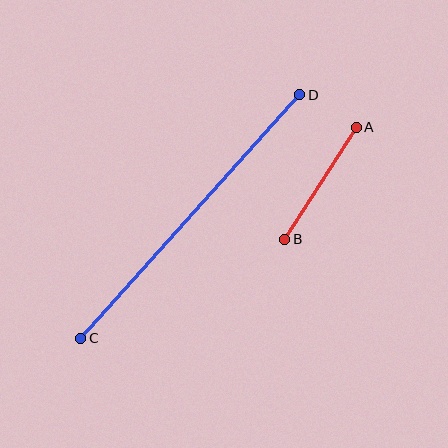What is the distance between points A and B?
The distance is approximately 133 pixels.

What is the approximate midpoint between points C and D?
The midpoint is at approximately (190, 217) pixels.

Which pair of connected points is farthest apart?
Points C and D are farthest apart.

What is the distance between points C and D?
The distance is approximately 327 pixels.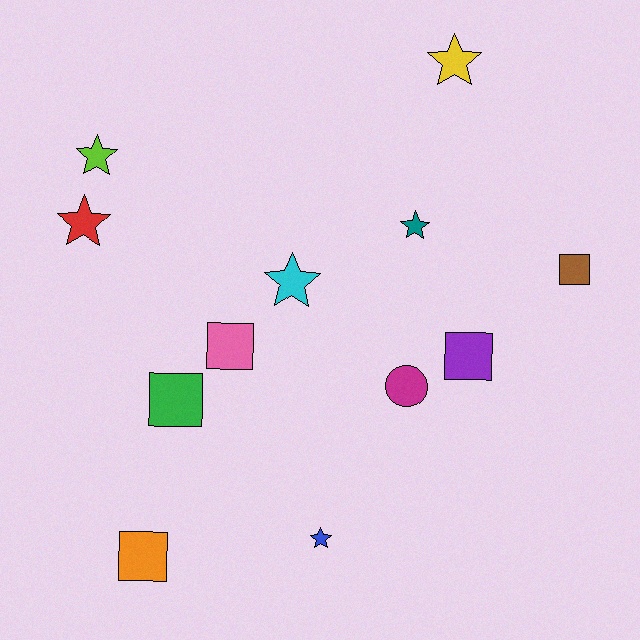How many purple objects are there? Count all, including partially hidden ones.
There is 1 purple object.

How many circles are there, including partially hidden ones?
There is 1 circle.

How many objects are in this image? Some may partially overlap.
There are 12 objects.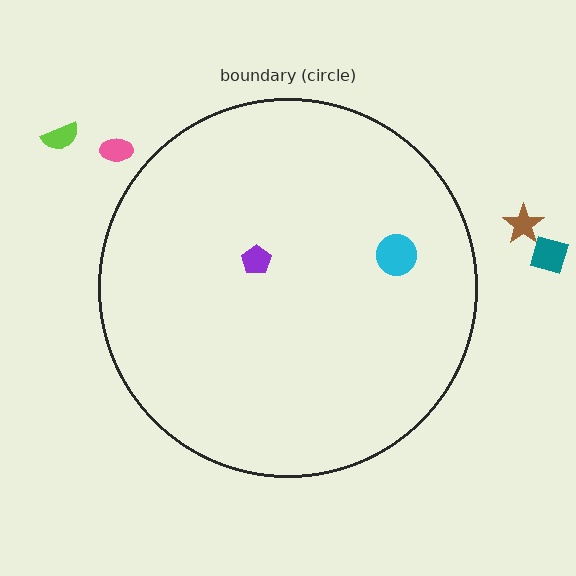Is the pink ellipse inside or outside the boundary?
Outside.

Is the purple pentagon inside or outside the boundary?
Inside.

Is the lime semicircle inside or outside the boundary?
Outside.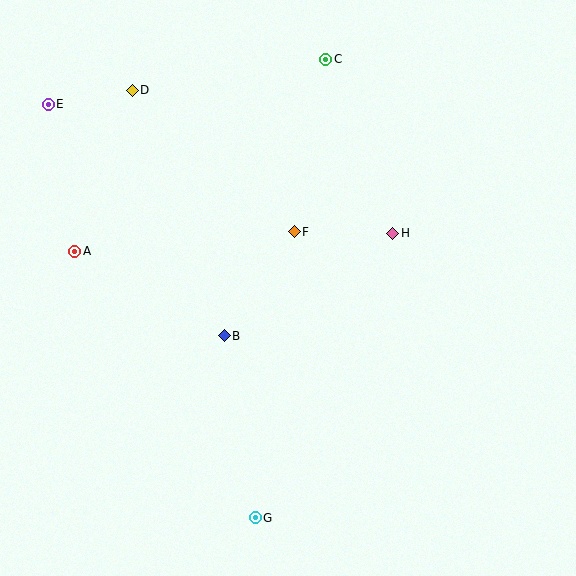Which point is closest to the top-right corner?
Point C is closest to the top-right corner.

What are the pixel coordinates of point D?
Point D is at (132, 90).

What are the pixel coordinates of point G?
Point G is at (255, 518).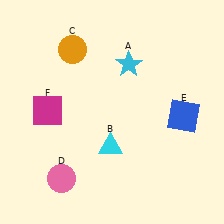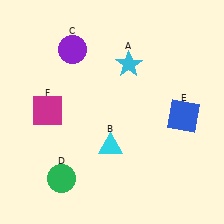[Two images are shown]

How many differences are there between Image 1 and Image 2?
There are 2 differences between the two images.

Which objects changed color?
C changed from orange to purple. D changed from pink to green.